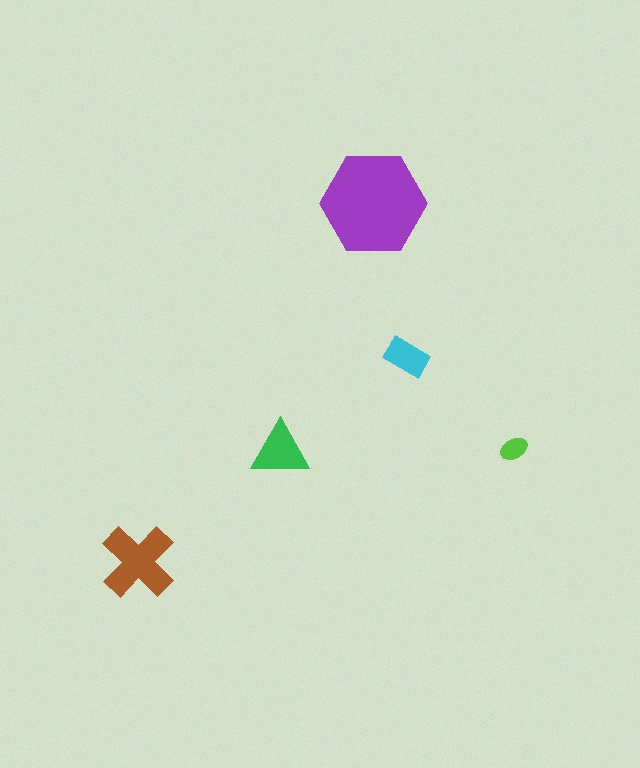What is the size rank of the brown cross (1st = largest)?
2nd.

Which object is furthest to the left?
The brown cross is leftmost.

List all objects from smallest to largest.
The lime ellipse, the cyan rectangle, the green triangle, the brown cross, the purple hexagon.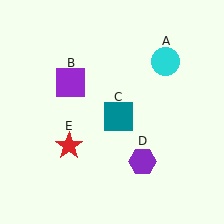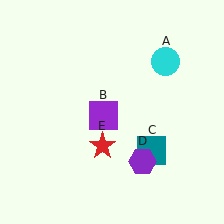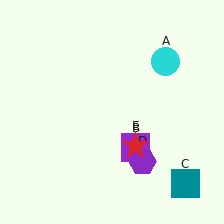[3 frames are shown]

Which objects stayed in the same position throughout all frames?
Cyan circle (object A) and purple hexagon (object D) remained stationary.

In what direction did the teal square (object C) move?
The teal square (object C) moved down and to the right.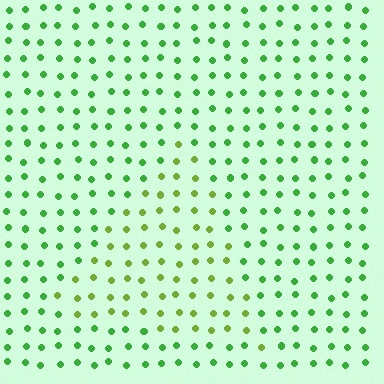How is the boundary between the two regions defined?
The boundary is defined purely by a slight shift in hue (about 32 degrees). Spacing, size, and orientation are identical on both sides.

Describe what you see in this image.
The image is filled with small green elements in a uniform arrangement. A triangle-shaped region is visible where the elements are tinted to a slightly different hue, forming a subtle color boundary.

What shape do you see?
I see a triangle.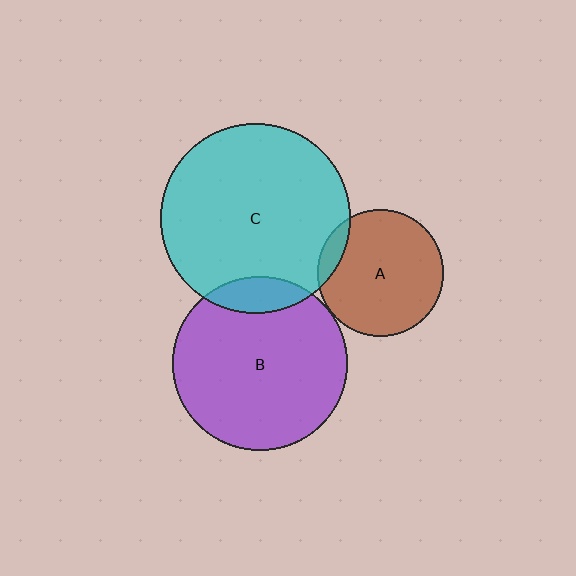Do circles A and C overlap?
Yes.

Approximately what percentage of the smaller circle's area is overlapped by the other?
Approximately 10%.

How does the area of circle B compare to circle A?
Approximately 1.9 times.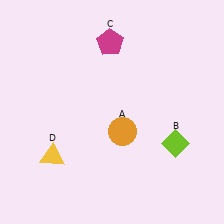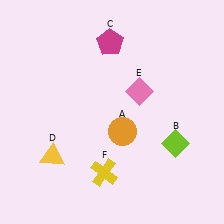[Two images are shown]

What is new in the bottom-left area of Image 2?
A yellow cross (F) was added in the bottom-left area of Image 2.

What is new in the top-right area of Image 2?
A pink diamond (E) was added in the top-right area of Image 2.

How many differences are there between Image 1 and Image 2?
There are 2 differences between the two images.